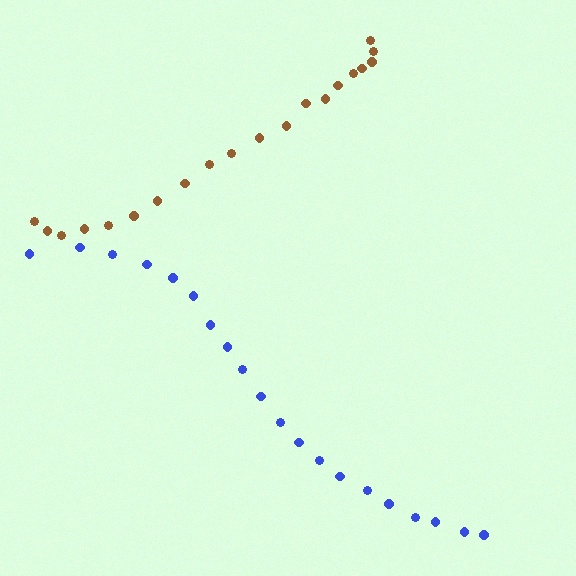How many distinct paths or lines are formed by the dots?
There are 2 distinct paths.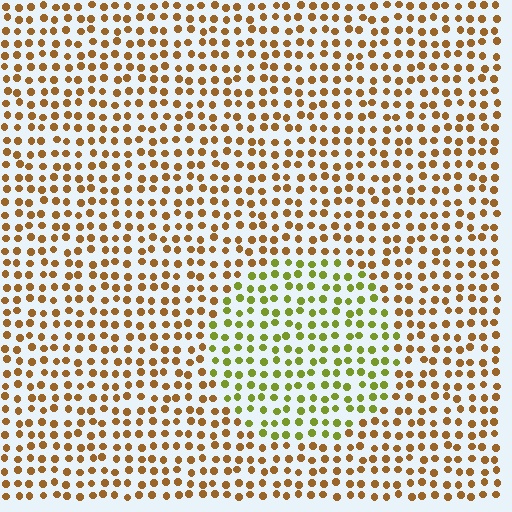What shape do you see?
I see a circle.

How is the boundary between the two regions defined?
The boundary is defined purely by a slight shift in hue (about 47 degrees). Spacing, size, and orientation are identical on both sides.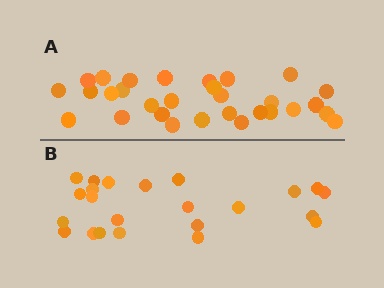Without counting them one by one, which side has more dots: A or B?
Region A (the top region) has more dots.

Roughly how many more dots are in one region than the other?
Region A has roughly 8 or so more dots than region B.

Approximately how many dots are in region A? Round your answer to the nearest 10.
About 30 dots.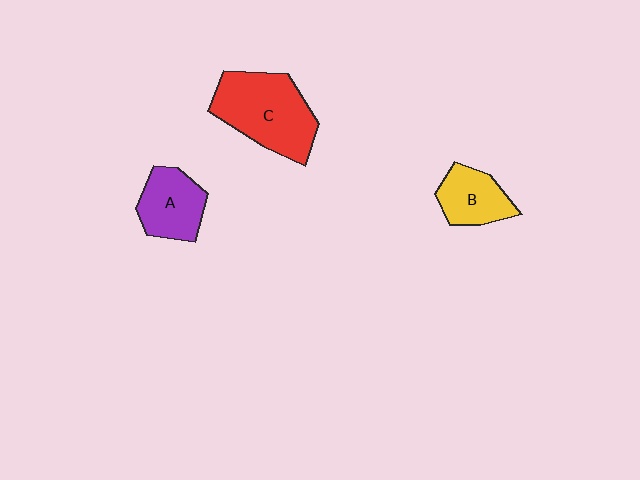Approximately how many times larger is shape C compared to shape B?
Approximately 1.9 times.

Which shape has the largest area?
Shape C (red).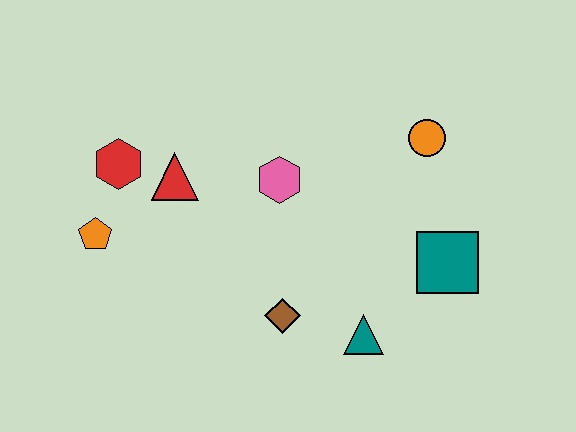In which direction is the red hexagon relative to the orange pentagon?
The red hexagon is above the orange pentagon.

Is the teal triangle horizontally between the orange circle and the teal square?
No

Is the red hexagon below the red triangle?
No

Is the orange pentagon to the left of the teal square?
Yes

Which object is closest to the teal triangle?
The brown diamond is closest to the teal triangle.